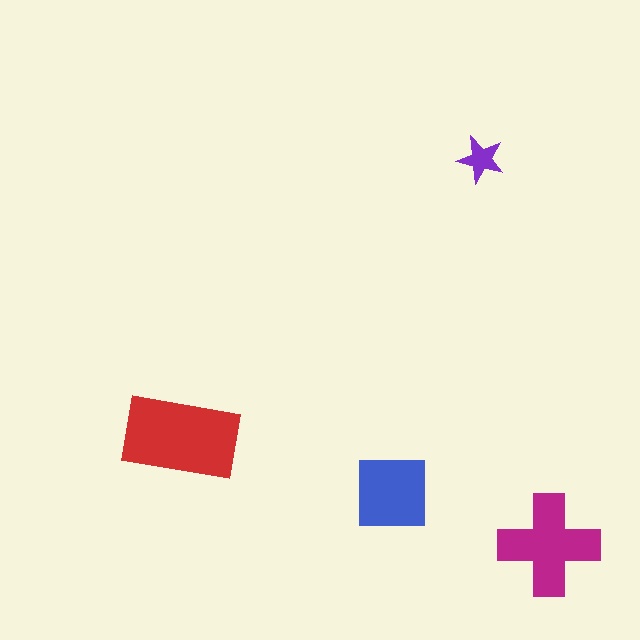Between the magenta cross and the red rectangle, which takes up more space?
The red rectangle.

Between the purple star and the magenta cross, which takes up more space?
The magenta cross.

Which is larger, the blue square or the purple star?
The blue square.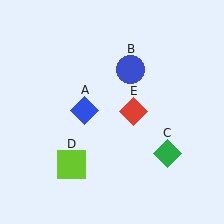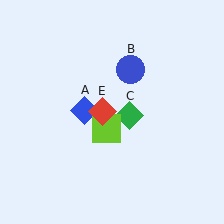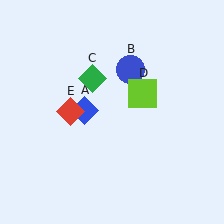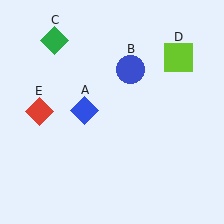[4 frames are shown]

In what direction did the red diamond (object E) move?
The red diamond (object E) moved left.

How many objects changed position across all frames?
3 objects changed position: green diamond (object C), lime square (object D), red diamond (object E).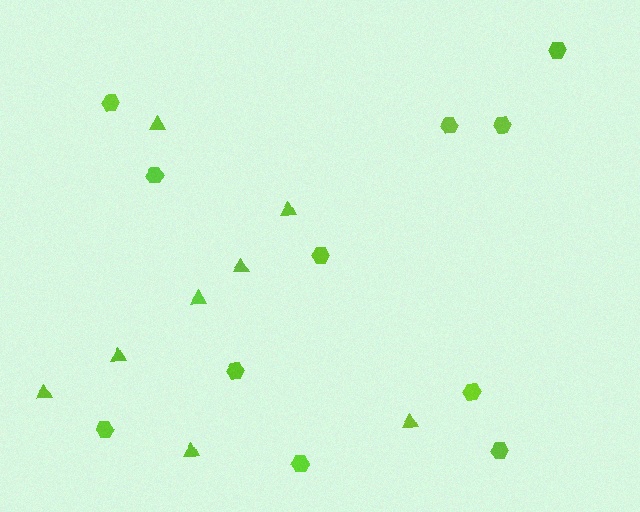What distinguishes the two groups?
There are 2 groups: one group of triangles (8) and one group of hexagons (11).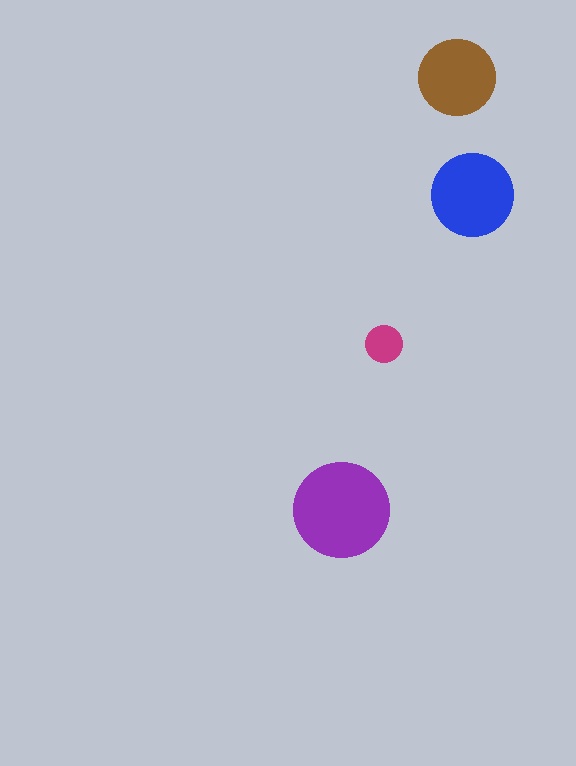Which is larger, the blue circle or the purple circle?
The purple one.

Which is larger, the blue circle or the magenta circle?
The blue one.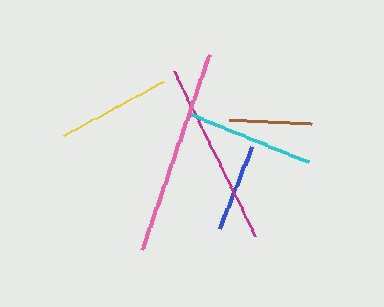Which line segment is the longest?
The pink line is the longest at approximately 207 pixels.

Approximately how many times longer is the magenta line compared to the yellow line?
The magenta line is approximately 1.6 times the length of the yellow line.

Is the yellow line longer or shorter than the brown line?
The yellow line is longer than the brown line.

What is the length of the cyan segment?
The cyan segment is approximately 129 pixels long.